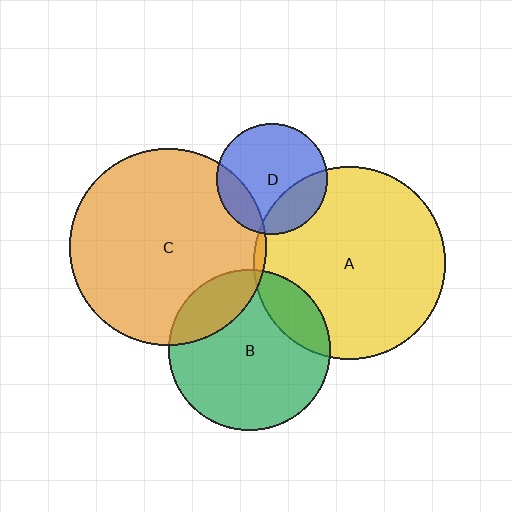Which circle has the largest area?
Circle C (orange).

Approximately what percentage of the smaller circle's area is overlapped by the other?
Approximately 20%.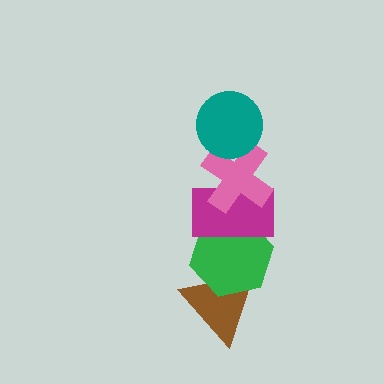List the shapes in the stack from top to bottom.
From top to bottom: the teal circle, the pink cross, the magenta rectangle, the green hexagon, the brown triangle.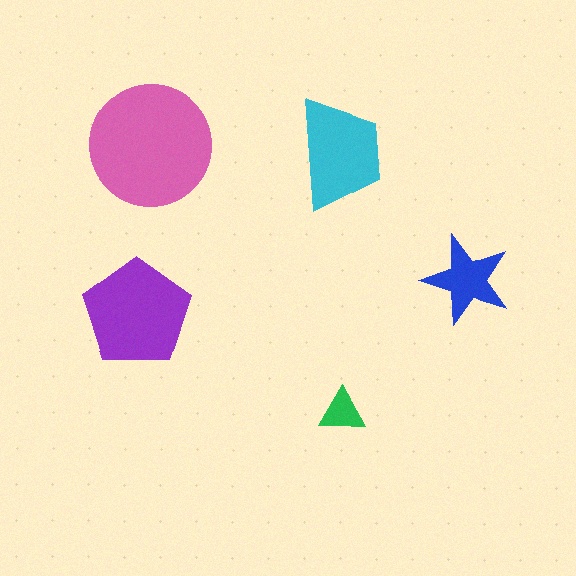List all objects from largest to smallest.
The pink circle, the purple pentagon, the cyan trapezoid, the blue star, the green triangle.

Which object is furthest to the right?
The blue star is rightmost.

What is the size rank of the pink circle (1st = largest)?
1st.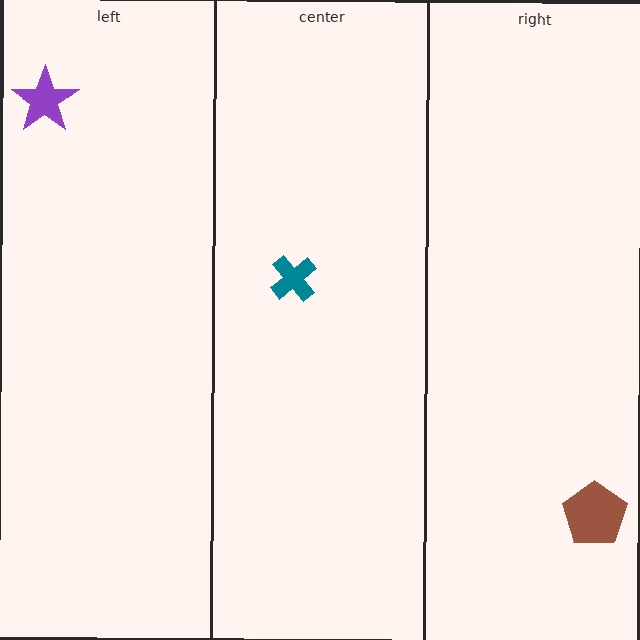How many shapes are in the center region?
1.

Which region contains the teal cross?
The center region.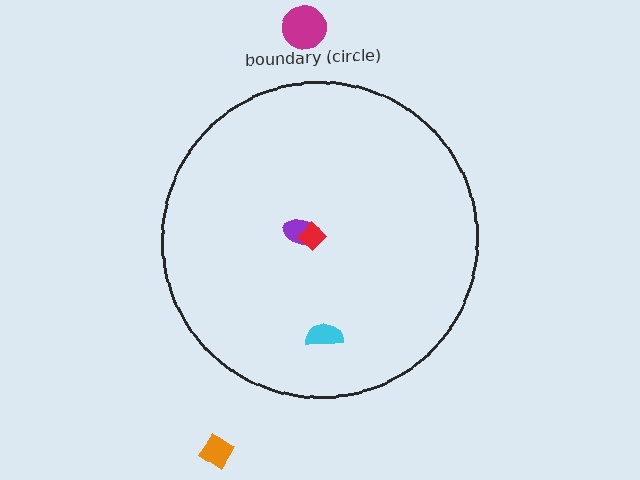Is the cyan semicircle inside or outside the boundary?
Inside.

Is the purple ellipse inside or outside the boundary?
Inside.